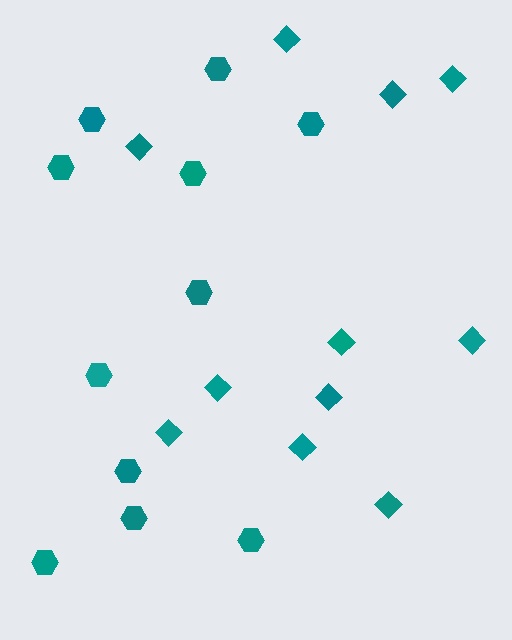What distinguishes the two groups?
There are 2 groups: one group of hexagons (11) and one group of diamonds (11).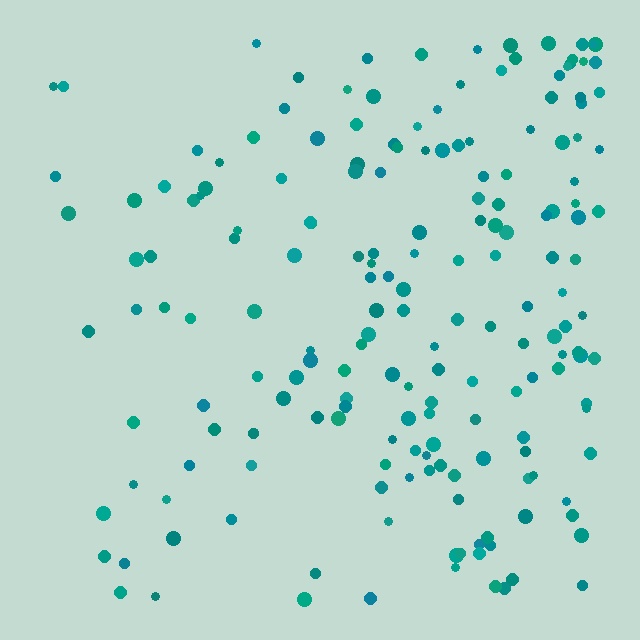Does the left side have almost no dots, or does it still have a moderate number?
Still a moderate number, just noticeably fewer than the right.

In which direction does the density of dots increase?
From left to right, with the right side densest.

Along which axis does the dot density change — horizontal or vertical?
Horizontal.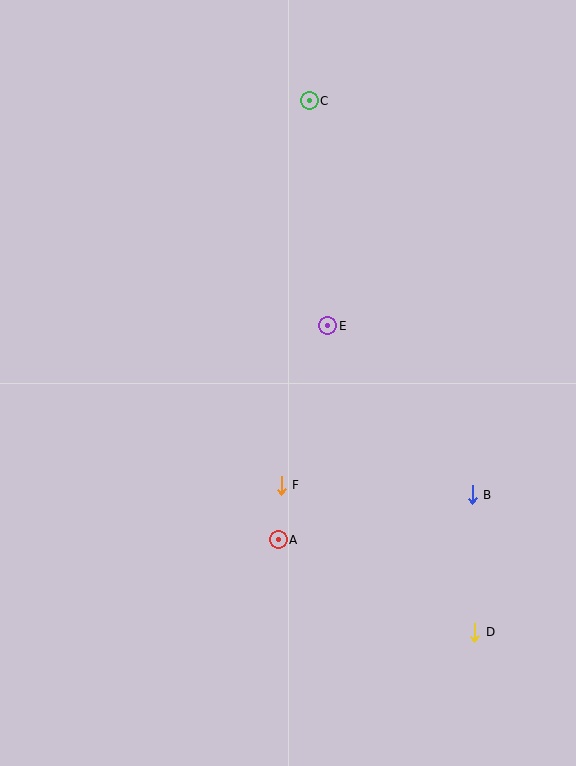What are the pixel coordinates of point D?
Point D is at (475, 632).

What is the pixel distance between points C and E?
The distance between C and E is 226 pixels.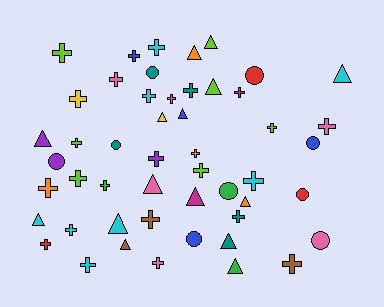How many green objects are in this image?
There are 3 green objects.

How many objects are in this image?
There are 50 objects.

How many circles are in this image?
There are 9 circles.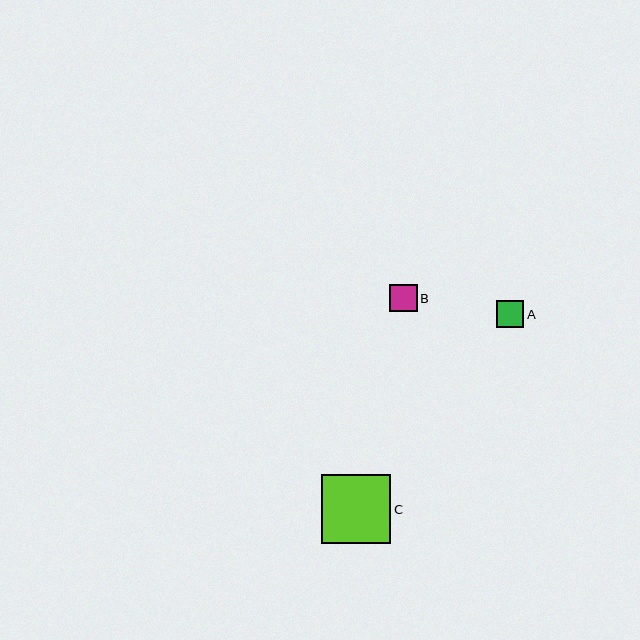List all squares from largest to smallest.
From largest to smallest: C, B, A.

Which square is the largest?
Square C is the largest with a size of approximately 69 pixels.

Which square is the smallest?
Square A is the smallest with a size of approximately 27 pixels.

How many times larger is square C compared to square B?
Square C is approximately 2.5 times the size of square B.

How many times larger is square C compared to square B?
Square C is approximately 2.5 times the size of square B.